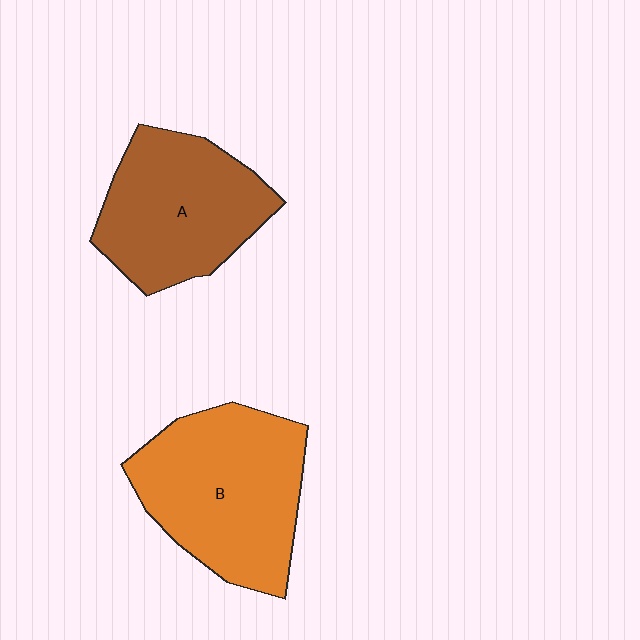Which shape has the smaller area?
Shape A (brown).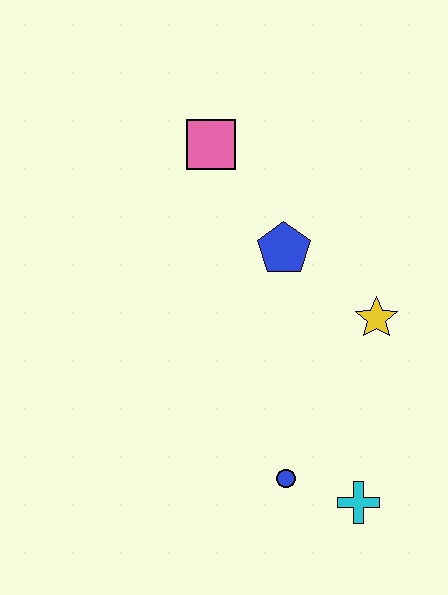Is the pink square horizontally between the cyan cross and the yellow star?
No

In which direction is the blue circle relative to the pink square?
The blue circle is below the pink square.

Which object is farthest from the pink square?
The cyan cross is farthest from the pink square.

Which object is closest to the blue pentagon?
The yellow star is closest to the blue pentagon.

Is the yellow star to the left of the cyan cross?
No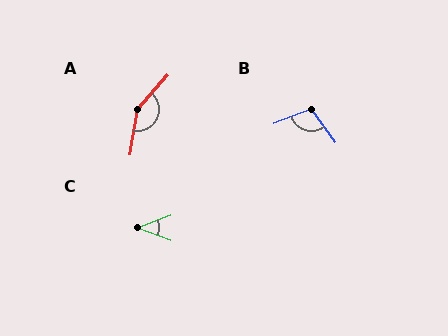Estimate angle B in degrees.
Approximately 104 degrees.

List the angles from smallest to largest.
C (40°), B (104°), A (148°).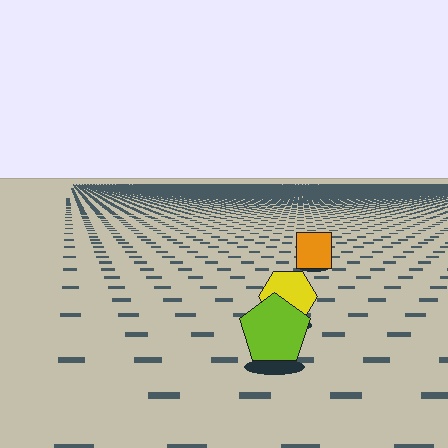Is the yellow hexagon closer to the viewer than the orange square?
Yes. The yellow hexagon is closer — you can tell from the texture gradient: the ground texture is coarser near it.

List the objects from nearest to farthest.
From nearest to farthest: the lime pentagon, the yellow hexagon, the orange square.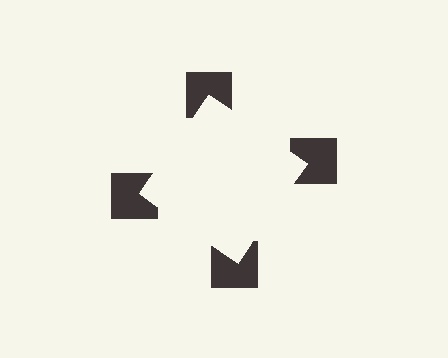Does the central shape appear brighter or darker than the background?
It typically appears slightly brighter than the background, even though no actual brightness change is drawn.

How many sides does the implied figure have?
4 sides.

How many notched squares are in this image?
There are 4 — one at each vertex of the illusory square.